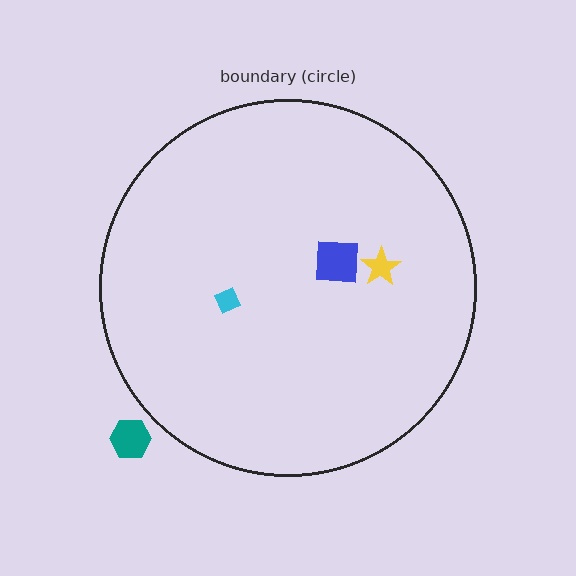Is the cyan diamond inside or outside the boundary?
Inside.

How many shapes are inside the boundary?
3 inside, 1 outside.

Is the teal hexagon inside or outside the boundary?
Outside.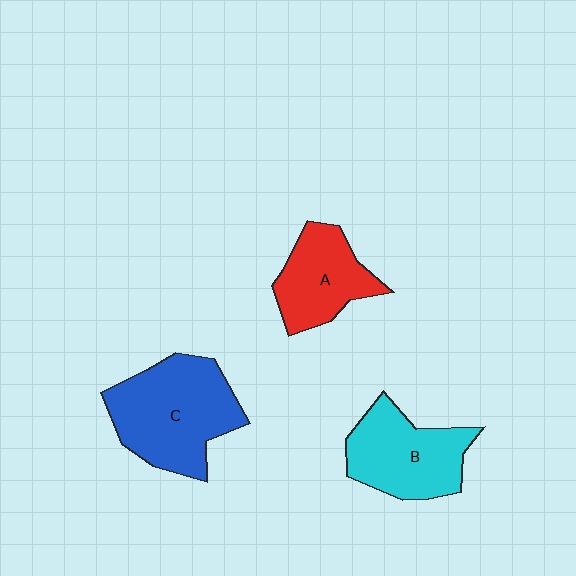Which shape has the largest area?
Shape C (blue).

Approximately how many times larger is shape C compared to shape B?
Approximately 1.3 times.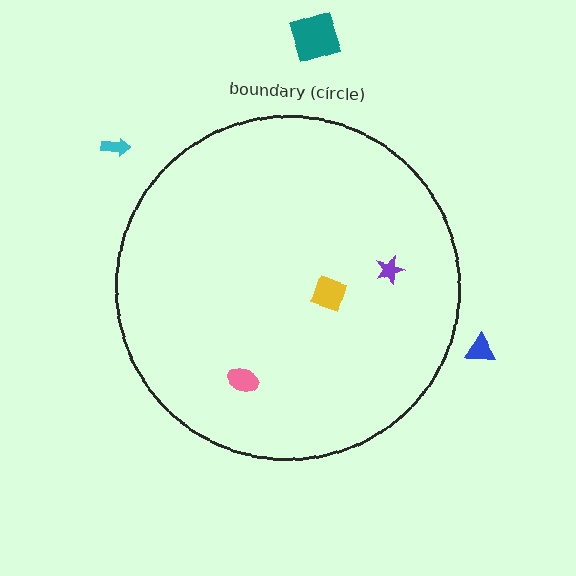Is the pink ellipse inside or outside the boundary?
Inside.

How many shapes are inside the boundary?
3 inside, 3 outside.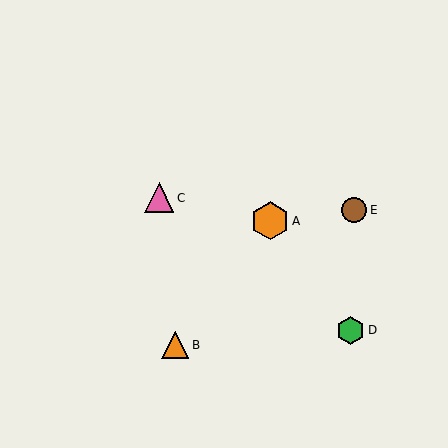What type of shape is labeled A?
Shape A is an orange hexagon.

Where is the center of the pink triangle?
The center of the pink triangle is at (159, 198).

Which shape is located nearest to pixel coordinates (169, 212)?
The pink triangle (labeled C) at (159, 198) is nearest to that location.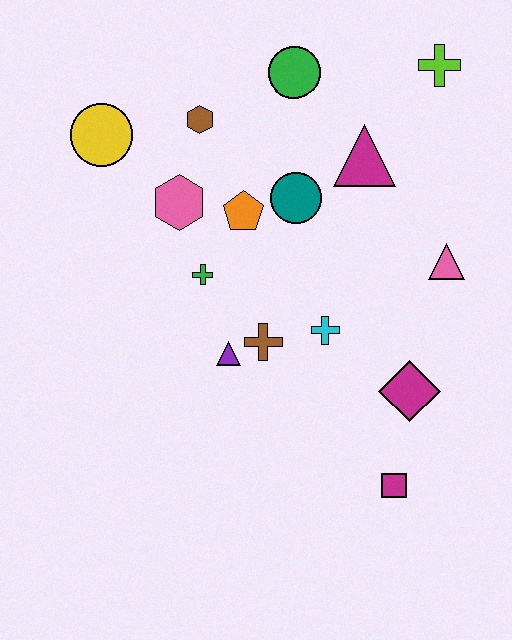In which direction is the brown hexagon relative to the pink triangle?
The brown hexagon is to the left of the pink triangle.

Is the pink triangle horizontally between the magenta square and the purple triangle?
No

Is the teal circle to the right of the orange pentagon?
Yes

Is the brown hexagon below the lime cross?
Yes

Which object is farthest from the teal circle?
The magenta square is farthest from the teal circle.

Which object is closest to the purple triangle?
The brown cross is closest to the purple triangle.